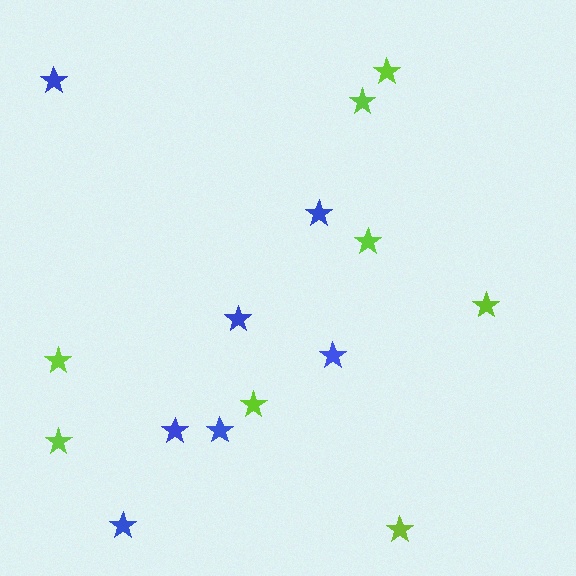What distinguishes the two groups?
There are 2 groups: one group of lime stars (8) and one group of blue stars (7).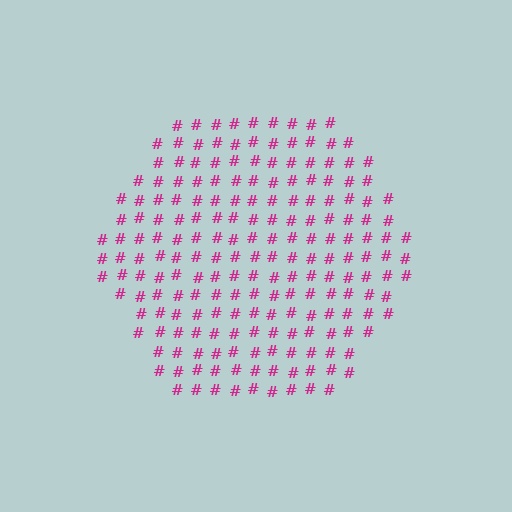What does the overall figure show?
The overall figure shows a hexagon.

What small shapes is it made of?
It is made of small hash symbols.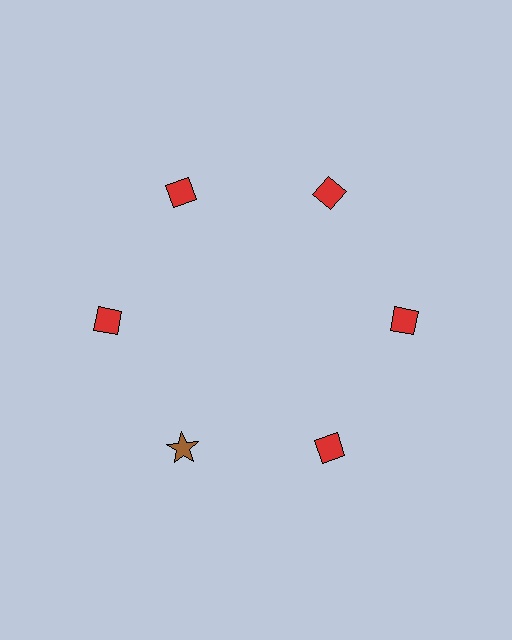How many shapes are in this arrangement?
There are 6 shapes arranged in a ring pattern.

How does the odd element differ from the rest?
It differs in both color (brown instead of red) and shape (star instead of diamond).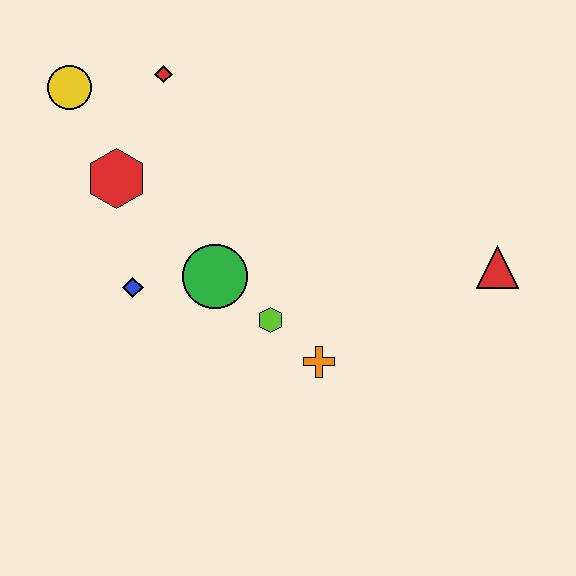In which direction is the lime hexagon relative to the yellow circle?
The lime hexagon is below the yellow circle.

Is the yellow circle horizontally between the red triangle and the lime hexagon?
No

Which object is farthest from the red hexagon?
The red triangle is farthest from the red hexagon.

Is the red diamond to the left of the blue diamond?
No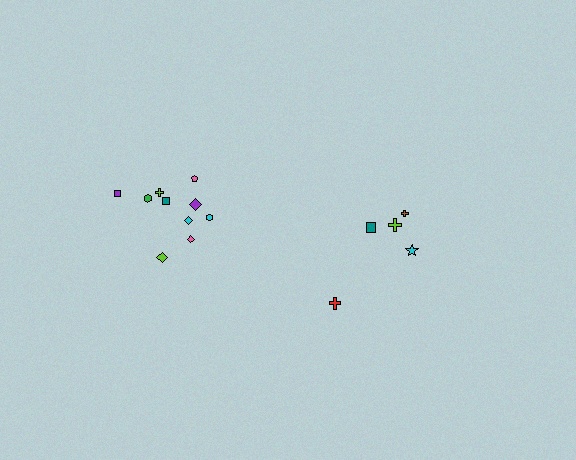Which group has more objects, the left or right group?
The left group.